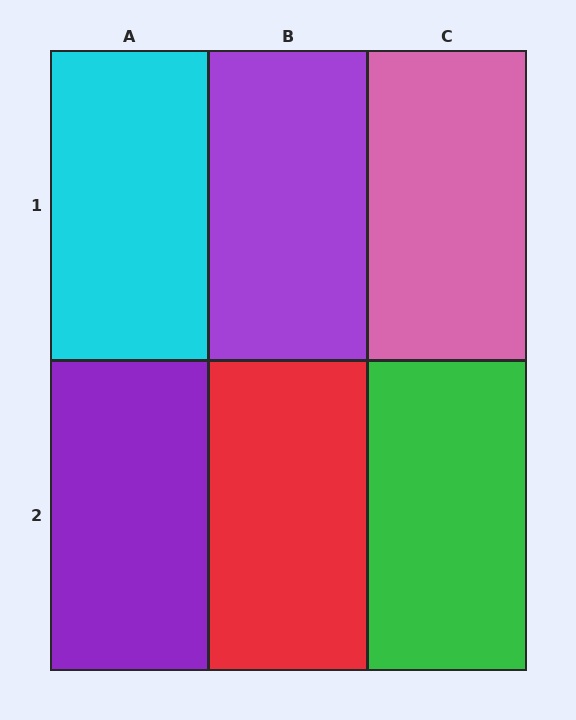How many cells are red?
1 cell is red.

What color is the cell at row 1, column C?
Pink.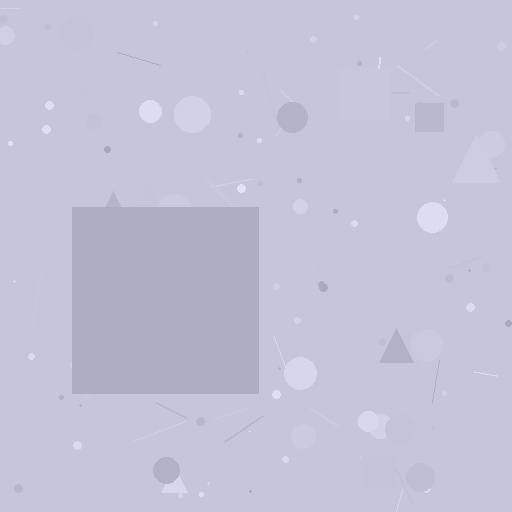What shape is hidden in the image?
A square is hidden in the image.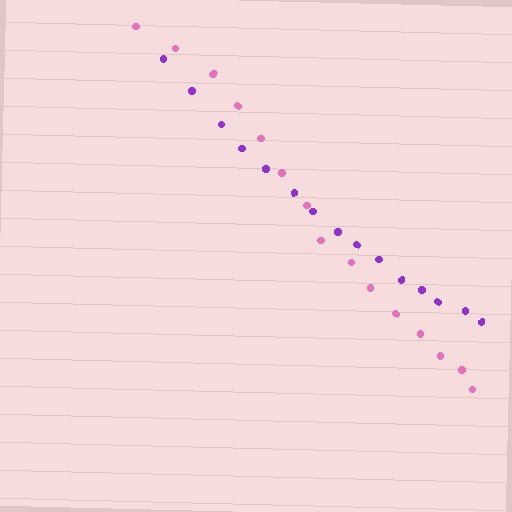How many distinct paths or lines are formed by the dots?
There are 2 distinct paths.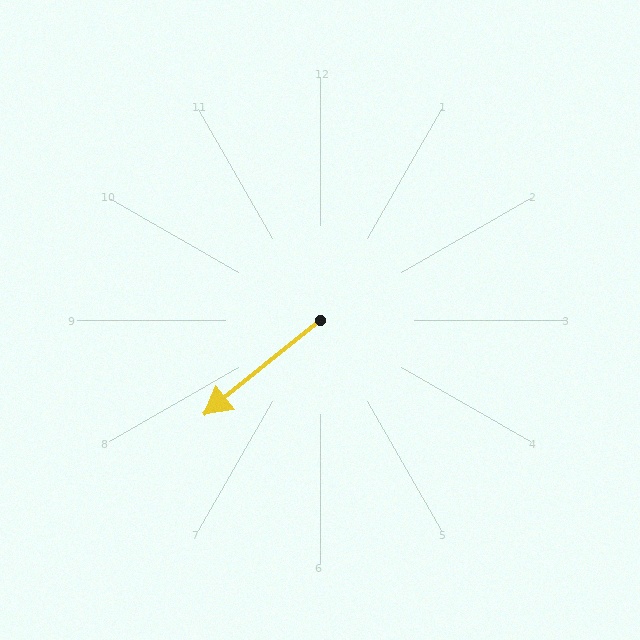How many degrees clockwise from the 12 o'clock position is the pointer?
Approximately 231 degrees.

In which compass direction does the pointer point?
Southwest.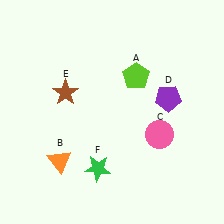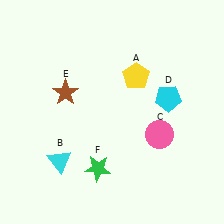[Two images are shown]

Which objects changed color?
A changed from lime to yellow. B changed from orange to cyan. D changed from purple to cyan.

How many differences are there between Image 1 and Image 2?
There are 3 differences between the two images.